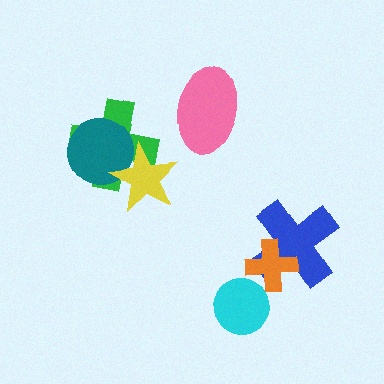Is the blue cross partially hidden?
Yes, it is partially covered by another shape.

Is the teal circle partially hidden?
Yes, it is partially covered by another shape.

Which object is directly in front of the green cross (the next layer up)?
The teal circle is directly in front of the green cross.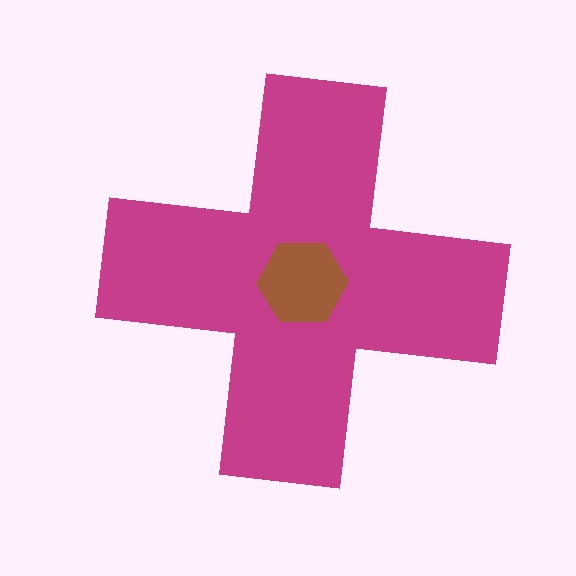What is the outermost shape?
The magenta cross.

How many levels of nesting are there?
2.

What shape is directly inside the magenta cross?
The brown hexagon.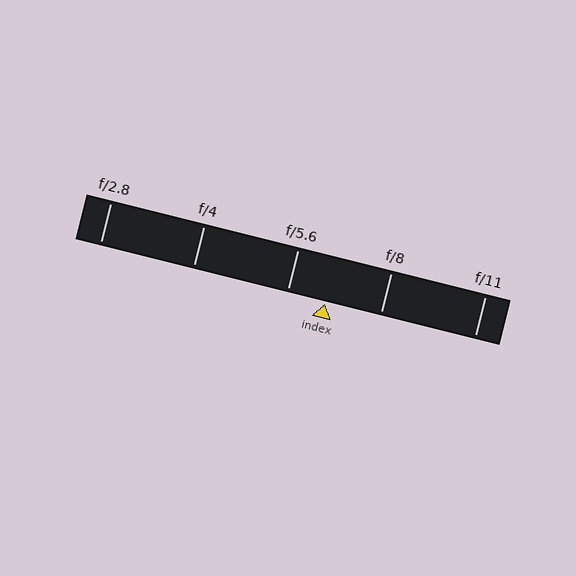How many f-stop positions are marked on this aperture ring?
There are 5 f-stop positions marked.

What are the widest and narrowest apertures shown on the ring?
The widest aperture shown is f/2.8 and the narrowest is f/11.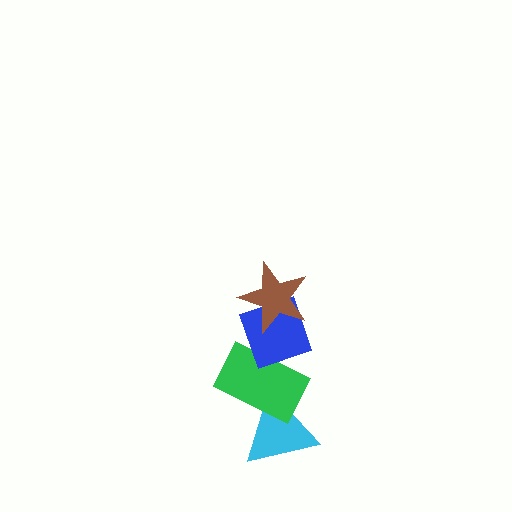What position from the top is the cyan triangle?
The cyan triangle is 4th from the top.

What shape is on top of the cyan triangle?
The green rectangle is on top of the cyan triangle.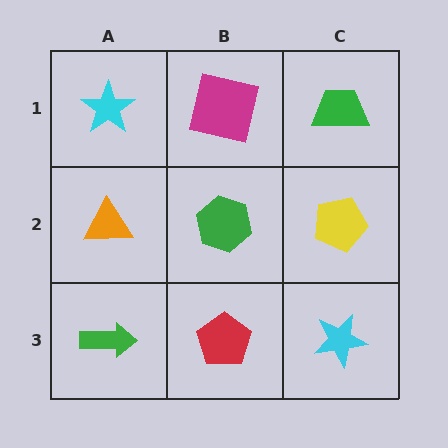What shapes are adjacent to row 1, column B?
A green hexagon (row 2, column B), a cyan star (row 1, column A), a green trapezoid (row 1, column C).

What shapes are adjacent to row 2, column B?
A magenta square (row 1, column B), a red pentagon (row 3, column B), an orange triangle (row 2, column A), a yellow pentagon (row 2, column C).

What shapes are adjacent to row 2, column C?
A green trapezoid (row 1, column C), a cyan star (row 3, column C), a green hexagon (row 2, column B).